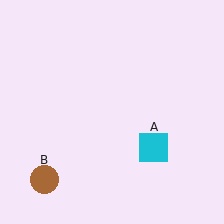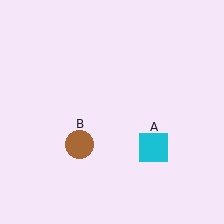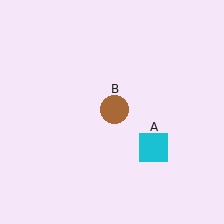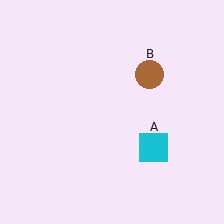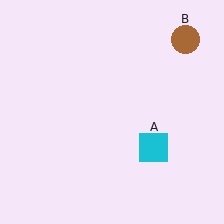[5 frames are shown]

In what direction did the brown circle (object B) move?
The brown circle (object B) moved up and to the right.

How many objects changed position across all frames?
1 object changed position: brown circle (object B).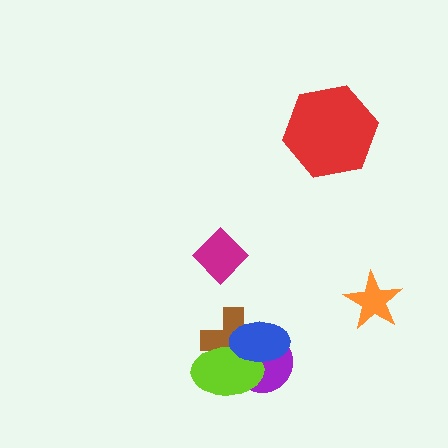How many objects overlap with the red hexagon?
0 objects overlap with the red hexagon.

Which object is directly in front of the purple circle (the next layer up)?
The lime ellipse is directly in front of the purple circle.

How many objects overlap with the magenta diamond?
0 objects overlap with the magenta diamond.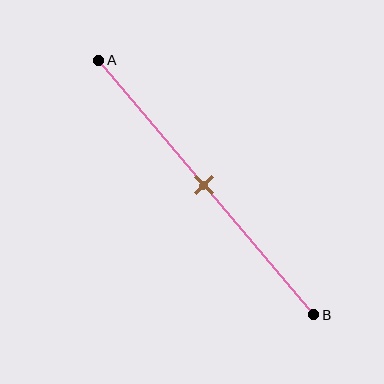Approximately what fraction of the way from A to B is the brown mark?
The brown mark is approximately 50% of the way from A to B.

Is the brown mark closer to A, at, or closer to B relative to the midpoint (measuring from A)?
The brown mark is approximately at the midpoint of segment AB.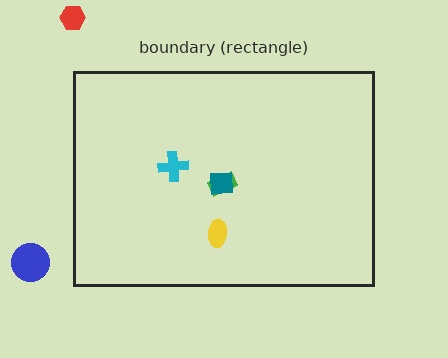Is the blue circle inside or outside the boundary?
Outside.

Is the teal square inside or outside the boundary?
Inside.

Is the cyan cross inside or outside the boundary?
Inside.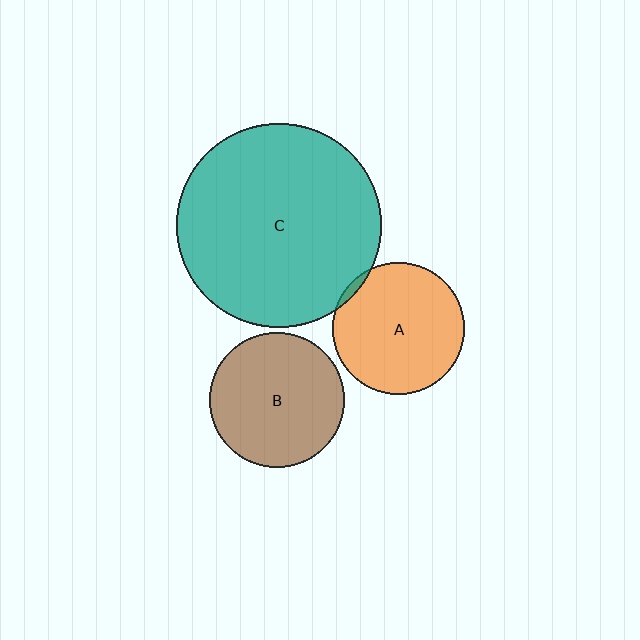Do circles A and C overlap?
Yes.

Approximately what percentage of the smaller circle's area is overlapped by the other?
Approximately 5%.